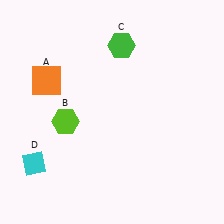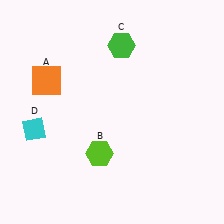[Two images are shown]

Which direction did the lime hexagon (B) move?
The lime hexagon (B) moved right.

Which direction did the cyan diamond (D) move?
The cyan diamond (D) moved up.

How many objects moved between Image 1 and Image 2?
2 objects moved between the two images.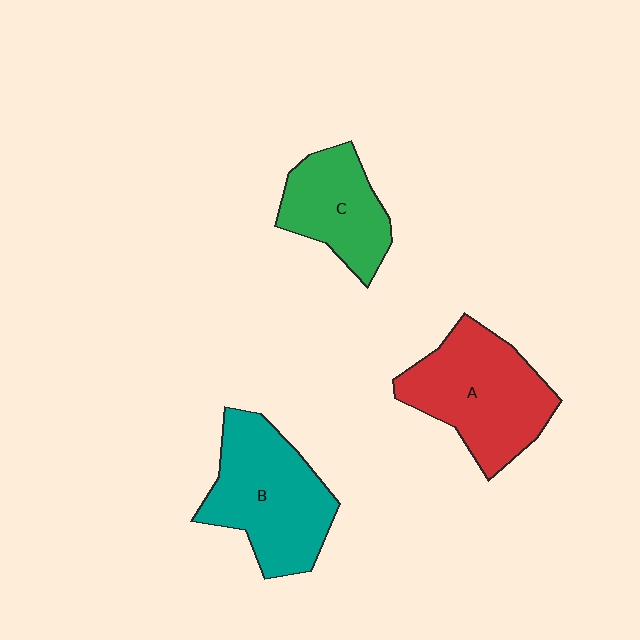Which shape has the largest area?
Shape B (teal).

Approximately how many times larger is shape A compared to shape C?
Approximately 1.5 times.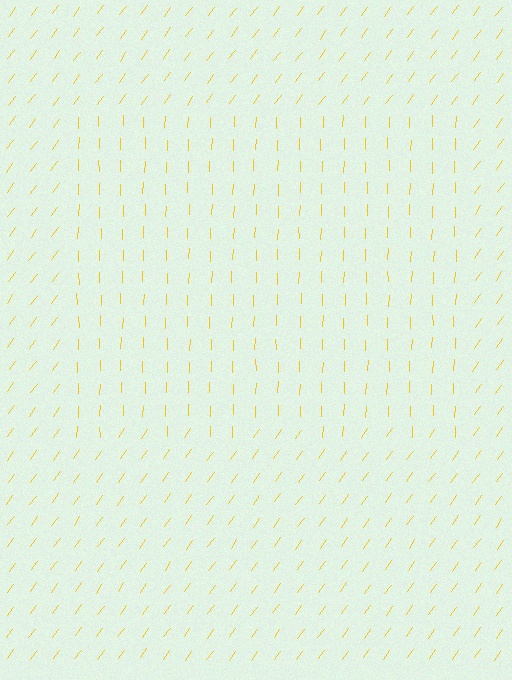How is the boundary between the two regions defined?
The boundary is defined purely by a change in line orientation (approximately 35 degrees difference). All lines are the same color and thickness.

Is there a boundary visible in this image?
Yes, there is a texture boundary formed by a change in line orientation.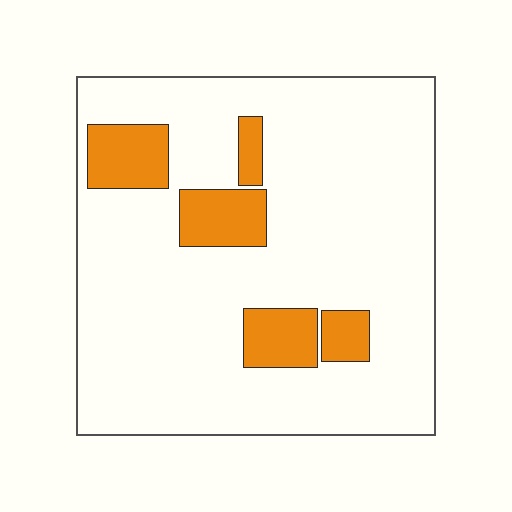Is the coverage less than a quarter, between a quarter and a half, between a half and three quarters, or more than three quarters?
Less than a quarter.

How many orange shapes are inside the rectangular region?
5.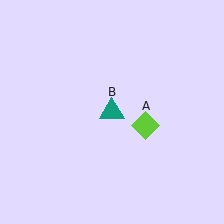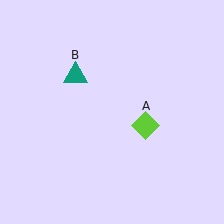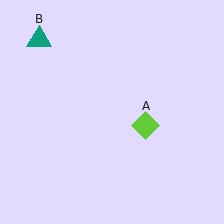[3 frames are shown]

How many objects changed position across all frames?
1 object changed position: teal triangle (object B).